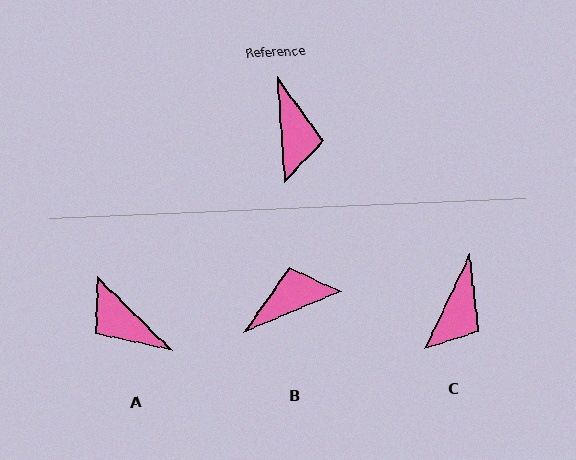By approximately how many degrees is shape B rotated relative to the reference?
Approximately 109 degrees counter-clockwise.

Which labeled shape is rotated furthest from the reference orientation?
A, about 138 degrees away.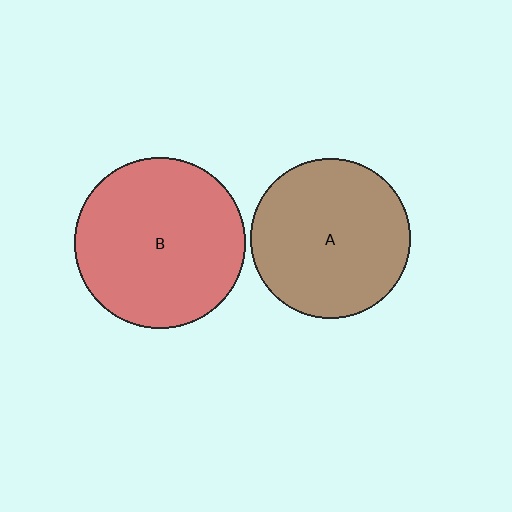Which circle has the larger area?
Circle B (red).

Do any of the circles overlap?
No, none of the circles overlap.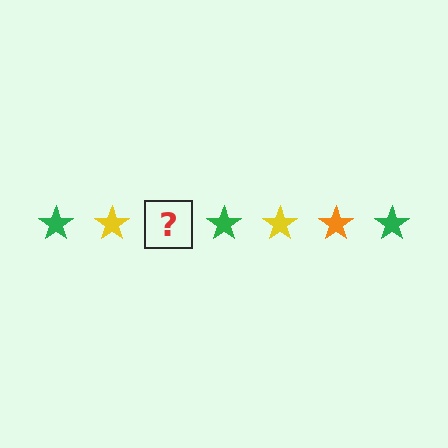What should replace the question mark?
The question mark should be replaced with an orange star.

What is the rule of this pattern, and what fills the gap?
The rule is that the pattern cycles through green, yellow, orange stars. The gap should be filled with an orange star.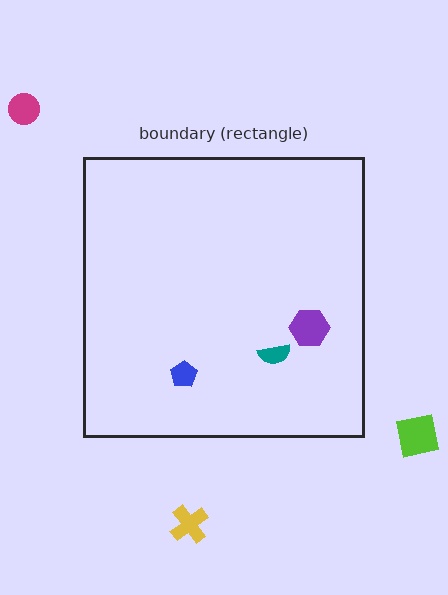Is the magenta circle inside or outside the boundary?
Outside.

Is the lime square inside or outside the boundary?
Outside.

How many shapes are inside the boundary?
3 inside, 3 outside.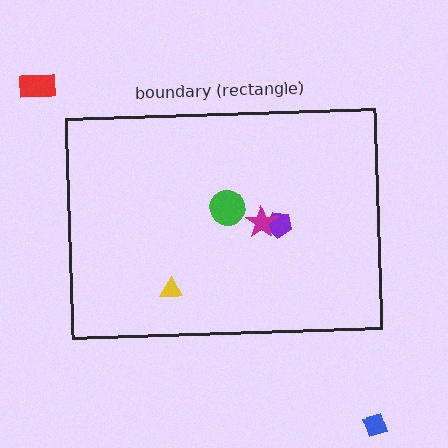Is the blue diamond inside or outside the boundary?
Outside.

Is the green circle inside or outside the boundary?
Inside.